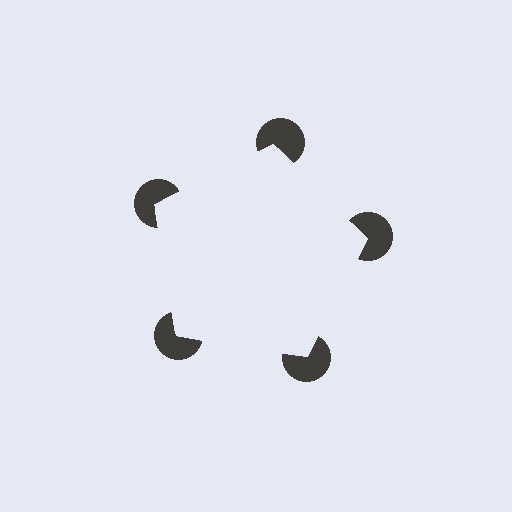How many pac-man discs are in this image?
There are 5 — one at each vertex of the illusory pentagon.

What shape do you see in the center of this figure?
An illusory pentagon — its edges are inferred from the aligned wedge cuts in the pac-man discs, not physically drawn.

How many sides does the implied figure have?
5 sides.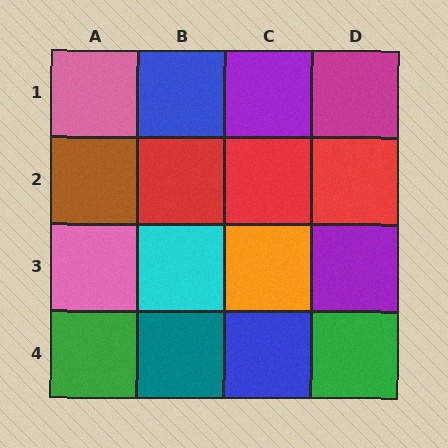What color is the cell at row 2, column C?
Red.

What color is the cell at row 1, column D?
Magenta.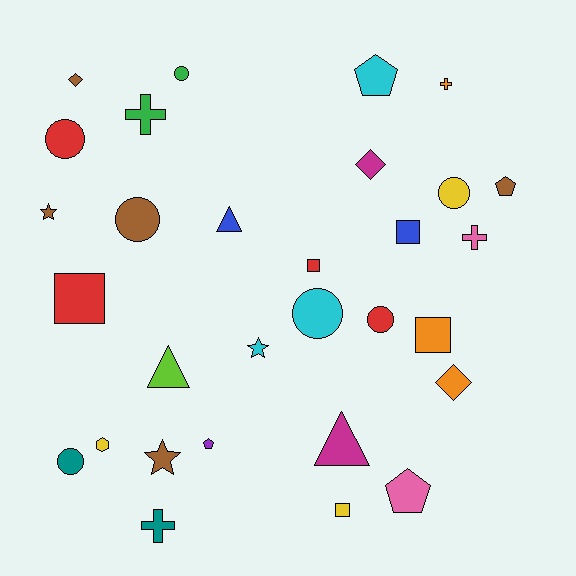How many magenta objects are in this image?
There are 2 magenta objects.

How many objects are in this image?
There are 30 objects.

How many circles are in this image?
There are 7 circles.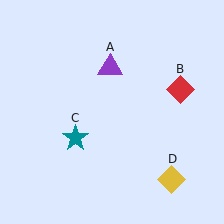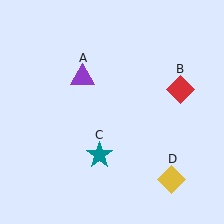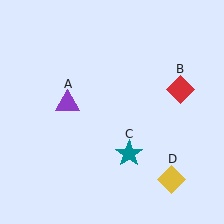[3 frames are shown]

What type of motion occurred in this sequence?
The purple triangle (object A), teal star (object C) rotated counterclockwise around the center of the scene.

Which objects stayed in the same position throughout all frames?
Red diamond (object B) and yellow diamond (object D) remained stationary.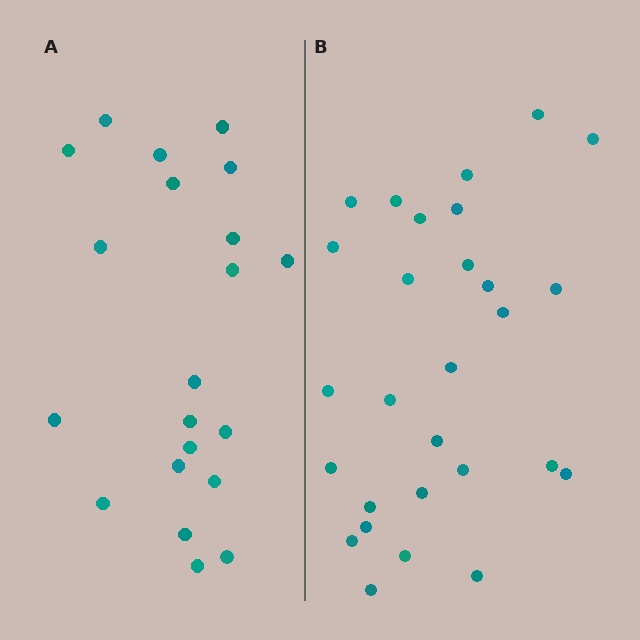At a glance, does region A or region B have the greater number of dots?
Region B (the right region) has more dots.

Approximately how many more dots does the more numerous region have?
Region B has roughly 8 or so more dots than region A.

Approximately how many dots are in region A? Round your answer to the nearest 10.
About 20 dots. (The exact count is 21, which rounds to 20.)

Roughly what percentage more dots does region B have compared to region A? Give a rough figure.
About 35% more.